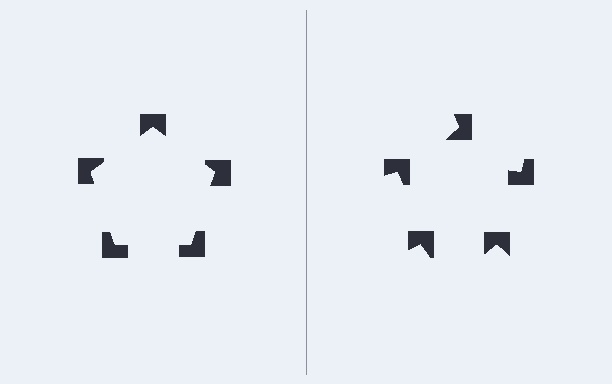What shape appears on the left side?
An illusory pentagon.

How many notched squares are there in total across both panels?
10 — 5 on each side.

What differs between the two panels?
The notched squares are positioned identically on both sides; only the wedge orientations differ. On the left they align to a pentagon; on the right they are misaligned.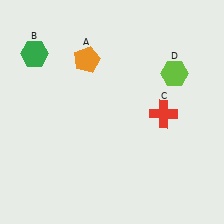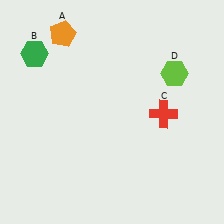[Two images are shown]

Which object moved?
The orange pentagon (A) moved up.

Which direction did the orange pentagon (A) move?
The orange pentagon (A) moved up.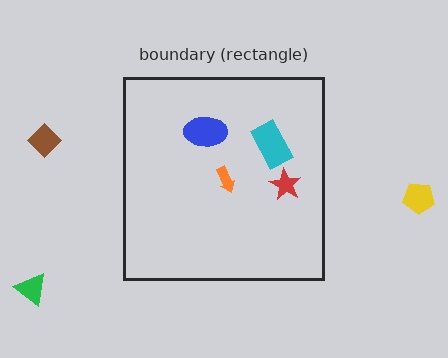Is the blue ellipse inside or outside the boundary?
Inside.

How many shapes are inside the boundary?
4 inside, 3 outside.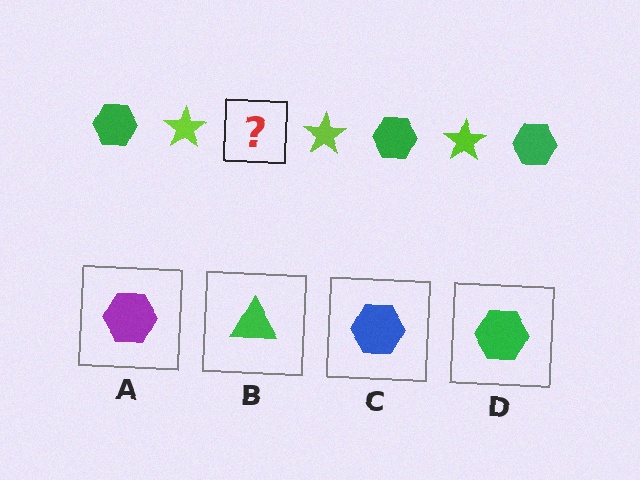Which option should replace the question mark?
Option D.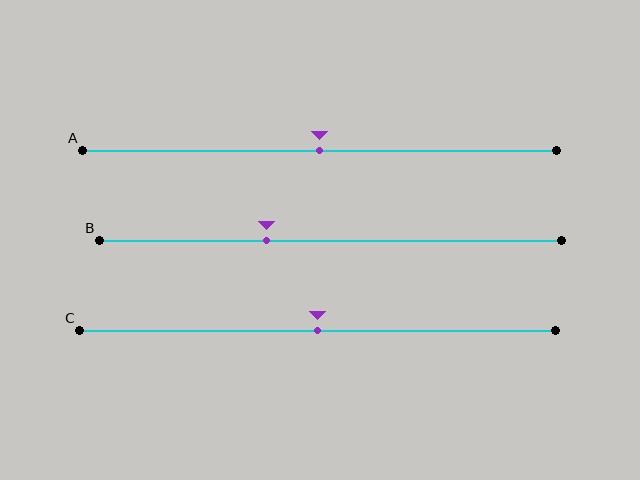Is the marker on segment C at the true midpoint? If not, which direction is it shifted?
Yes, the marker on segment C is at the true midpoint.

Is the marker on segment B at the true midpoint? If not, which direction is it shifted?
No, the marker on segment B is shifted to the left by about 14% of the segment length.